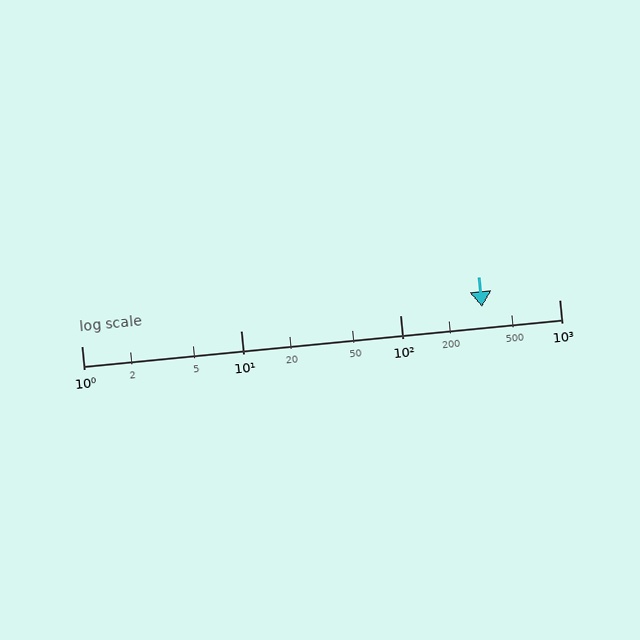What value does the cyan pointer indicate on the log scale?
The pointer indicates approximately 330.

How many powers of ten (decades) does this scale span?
The scale spans 3 decades, from 1 to 1000.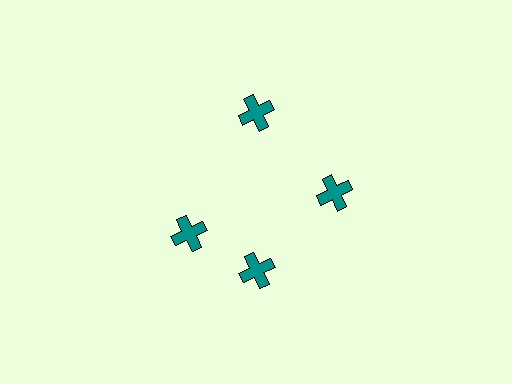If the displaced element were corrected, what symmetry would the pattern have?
It would have 4-fold rotational symmetry — the pattern would map onto itself every 90 degrees.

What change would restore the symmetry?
The symmetry would be restored by rotating it back into even spacing with its neighbors so that all 4 crosses sit at equal angles and equal distance from the center.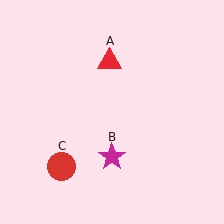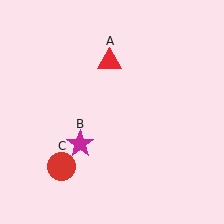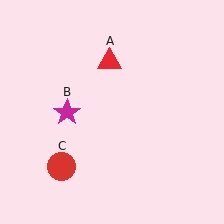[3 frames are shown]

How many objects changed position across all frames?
1 object changed position: magenta star (object B).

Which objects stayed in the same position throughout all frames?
Red triangle (object A) and red circle (object C) remained stationary.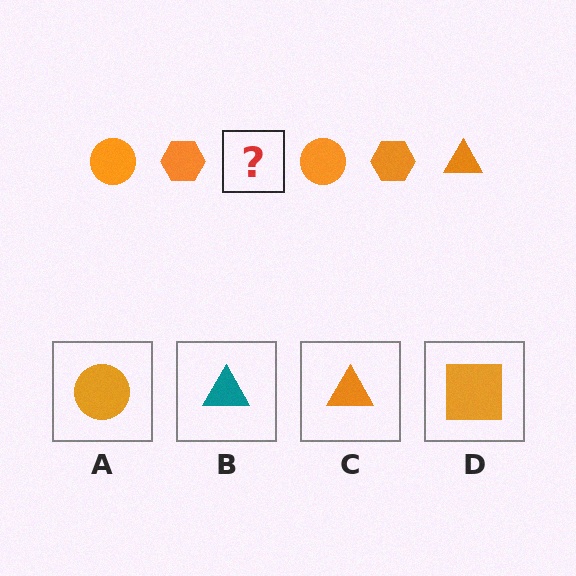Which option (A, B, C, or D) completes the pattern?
C.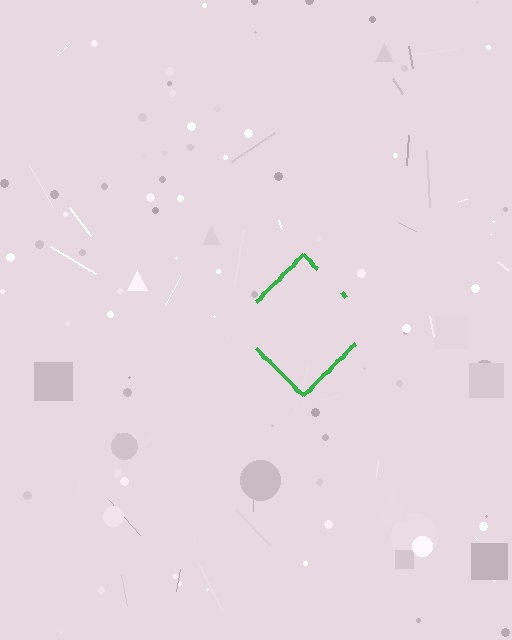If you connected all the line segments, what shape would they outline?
They would outline a diamond.